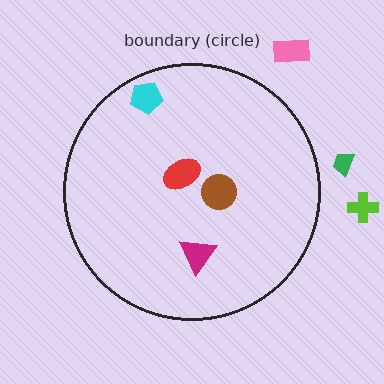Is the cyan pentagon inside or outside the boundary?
Inside.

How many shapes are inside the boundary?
4 inside, 3 outside.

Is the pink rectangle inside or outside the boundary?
Outside.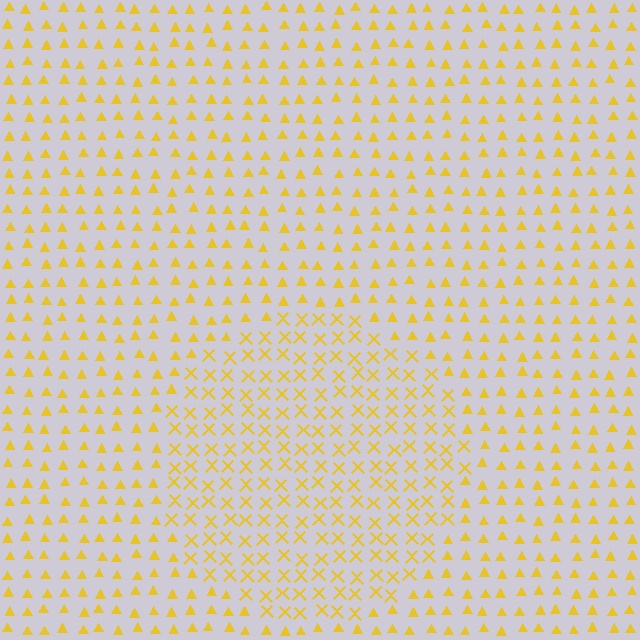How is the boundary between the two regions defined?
The boundary is defined by a change in element shape: X marks inside vs. triangles outside. All elements share the same color and spacing.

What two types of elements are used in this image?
The image uses X marks inside the circle region and triangles outside it.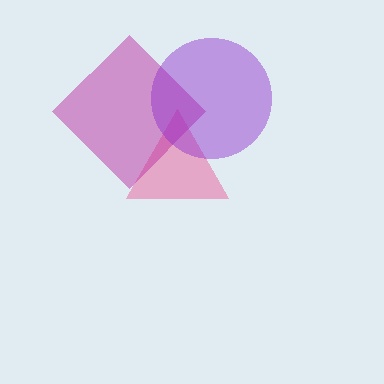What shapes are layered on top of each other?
The layered shapes are: a pink triangle, a magenta diamond, a purple circle.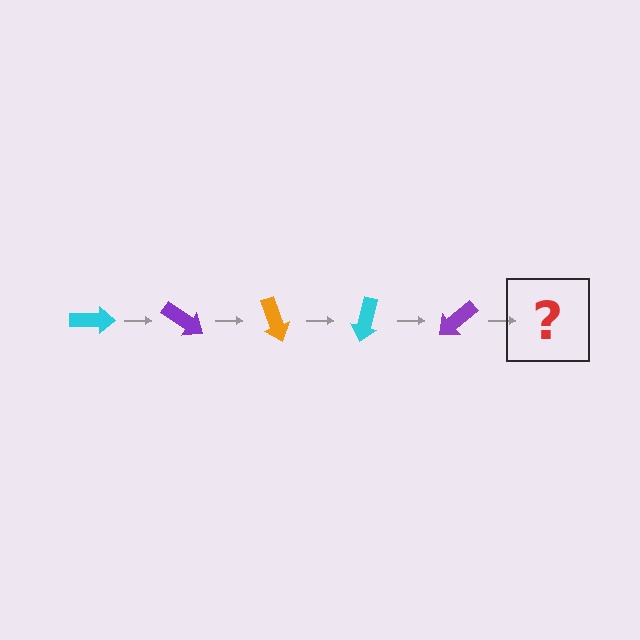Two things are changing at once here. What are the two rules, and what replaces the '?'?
The two rules are that it rotates 35 degrees each step and the color cycles through cyan, purple, and orange. The '?' should be an orange arrow, rotated 175 degrees from the start.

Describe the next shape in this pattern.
It should be an orange arrow, rotated 175 degrees from the start.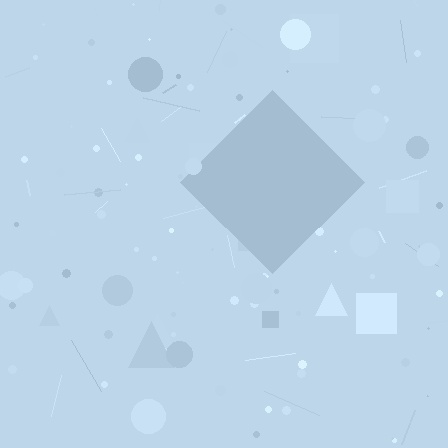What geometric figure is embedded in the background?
A diamond is embedded in the background.